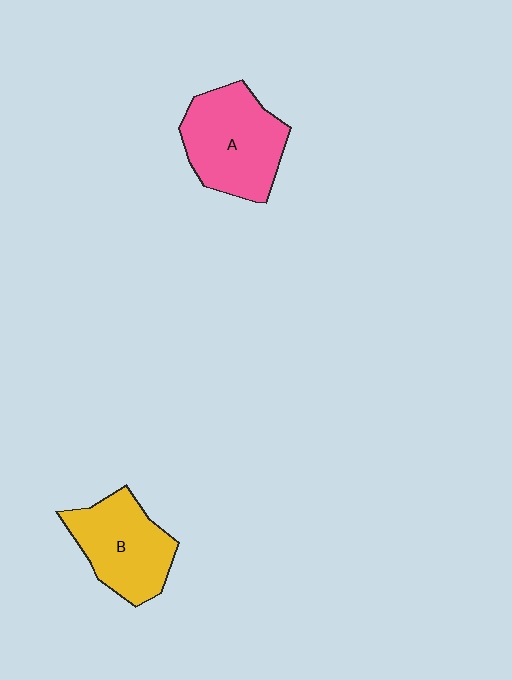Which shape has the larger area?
Shape A (pink).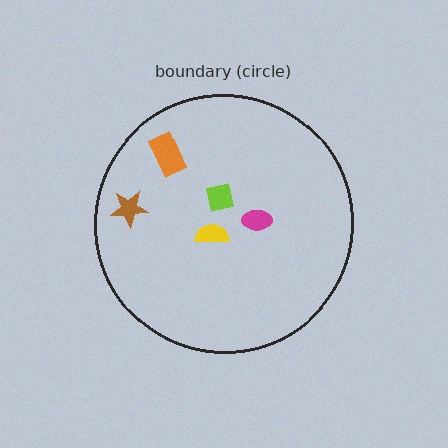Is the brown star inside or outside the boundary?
Inside.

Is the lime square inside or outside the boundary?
Inside.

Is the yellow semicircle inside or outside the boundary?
Inside.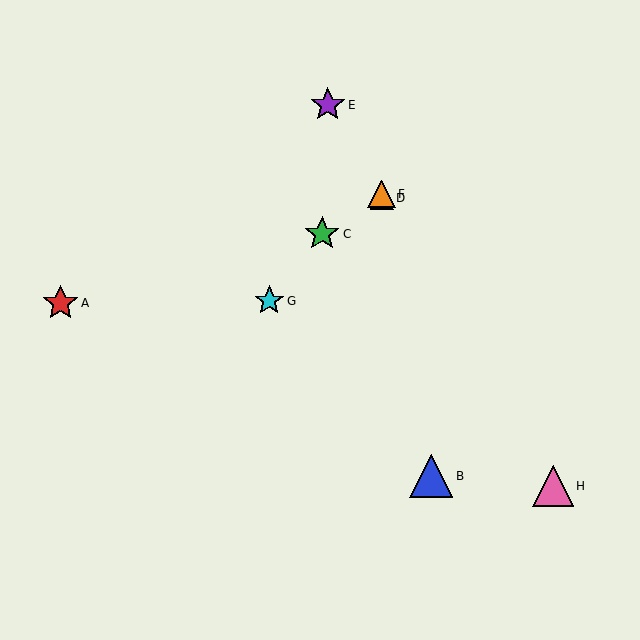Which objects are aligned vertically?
Objects D, F are aligned vertically.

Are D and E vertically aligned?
No, D is at x≈382 and E is at x≈328.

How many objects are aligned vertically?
2 objects (D, F) are aligned vertically.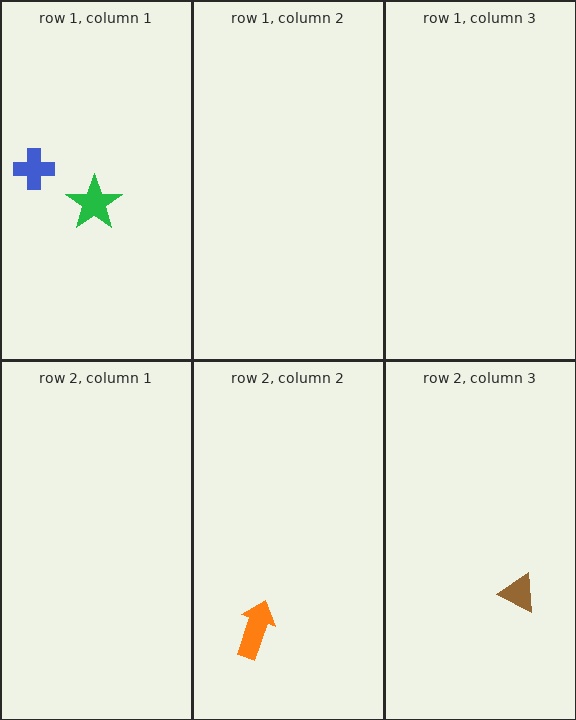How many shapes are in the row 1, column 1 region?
2.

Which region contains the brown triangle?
The row 2, column 3 region.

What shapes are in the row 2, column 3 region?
The brown triangle.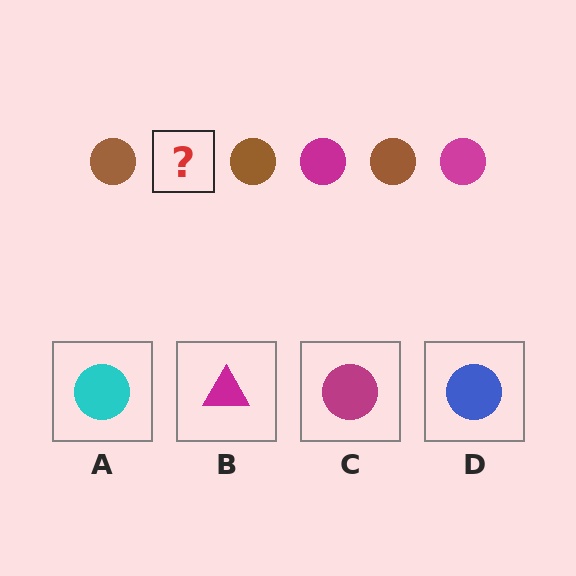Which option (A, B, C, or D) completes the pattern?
C.